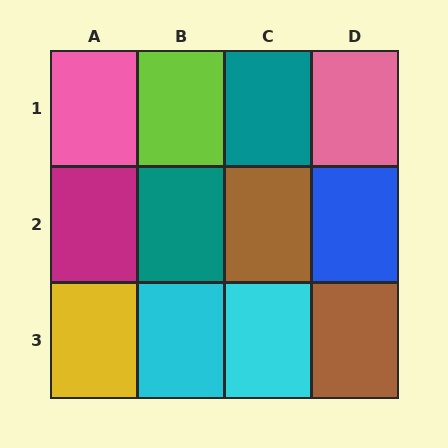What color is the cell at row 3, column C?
Cyan.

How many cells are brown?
2 cells are brown.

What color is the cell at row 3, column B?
Cyan.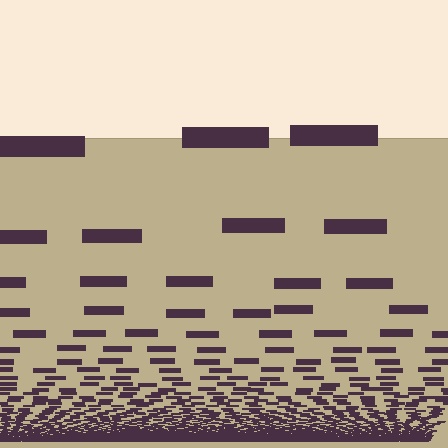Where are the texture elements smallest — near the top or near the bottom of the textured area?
Near the bottom.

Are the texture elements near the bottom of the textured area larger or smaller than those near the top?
Smaller. The gradient is inverted — elements near the bottom are smaller and denser.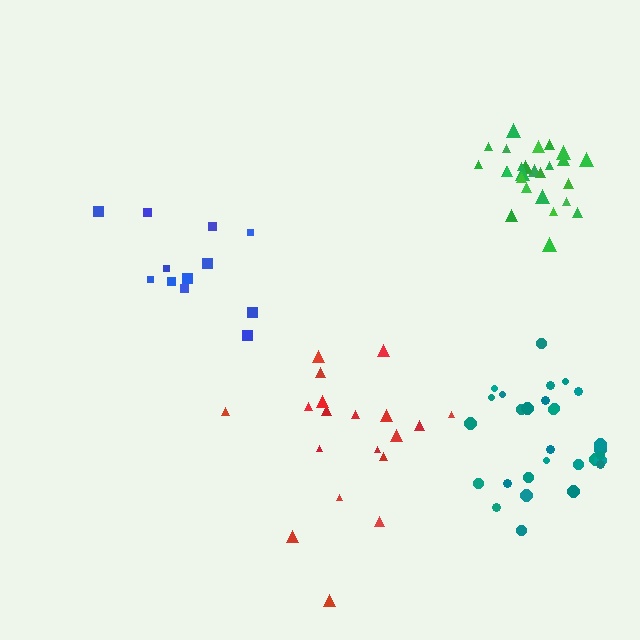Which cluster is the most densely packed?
Green.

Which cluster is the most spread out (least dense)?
Red.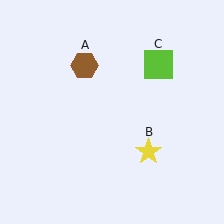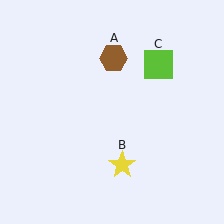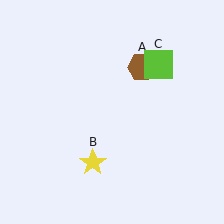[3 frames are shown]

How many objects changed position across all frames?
2 objects changed position: brown hexagon (object A), yellow star (object B).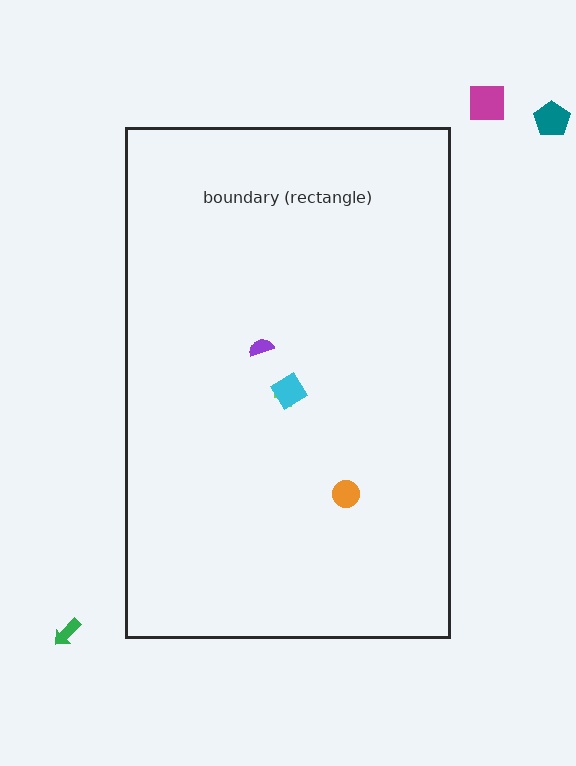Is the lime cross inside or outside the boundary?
Inside.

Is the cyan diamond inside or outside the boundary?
Inside.